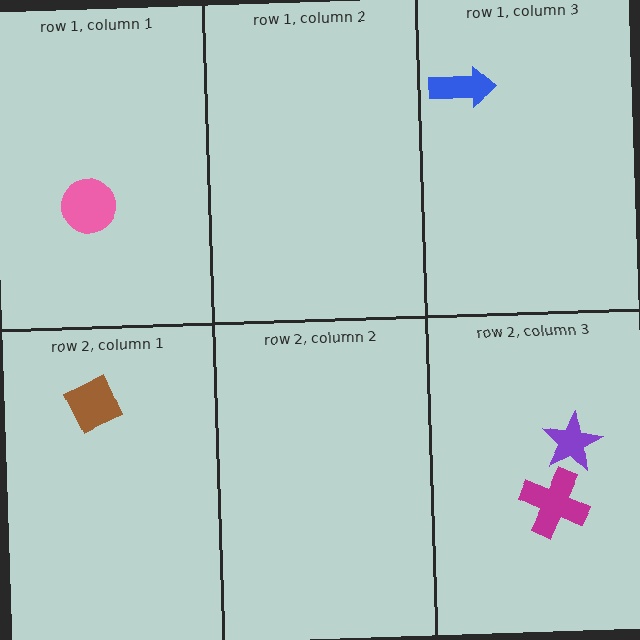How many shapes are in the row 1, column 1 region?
1.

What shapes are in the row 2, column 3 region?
The purple star, the magenta cross.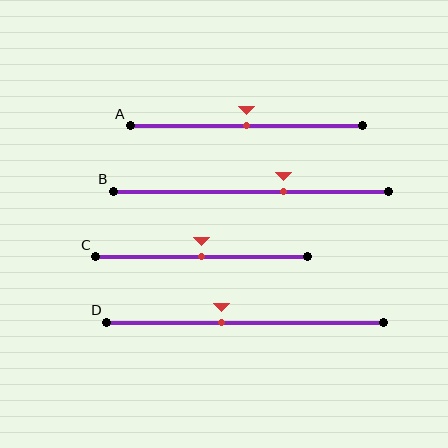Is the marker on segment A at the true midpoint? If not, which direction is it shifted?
Yes, the marker on segment A is at the true midpoint.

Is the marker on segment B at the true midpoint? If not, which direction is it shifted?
No, the marker on segment B is shifted to the right by about 12% of the segment length.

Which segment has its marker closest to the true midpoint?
Segment A has its marker closest to the true midpoint.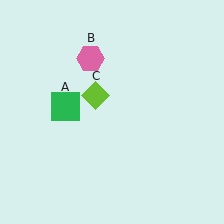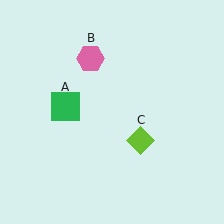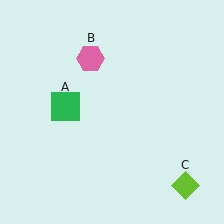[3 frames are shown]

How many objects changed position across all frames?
1 object changed position: lime diamond (object C).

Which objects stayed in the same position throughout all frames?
Green square (object A) and pink hexagon (object B) remained stationary.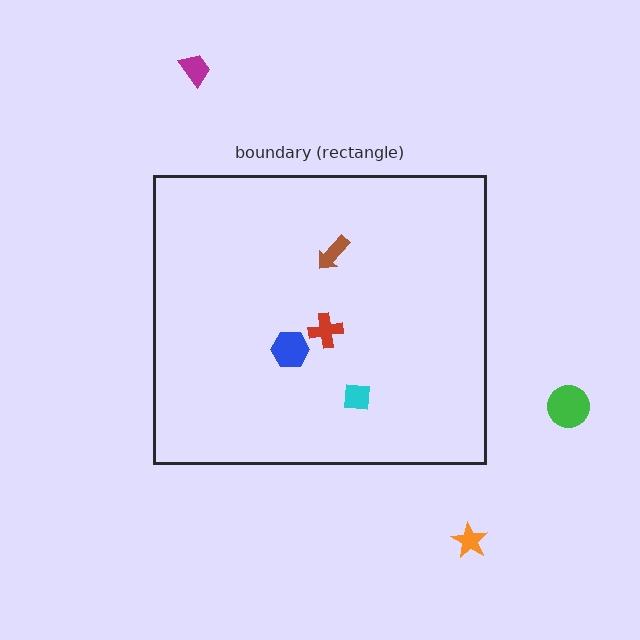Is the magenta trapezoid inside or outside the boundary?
Outside.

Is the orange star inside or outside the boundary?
Outside.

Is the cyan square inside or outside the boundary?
Inside.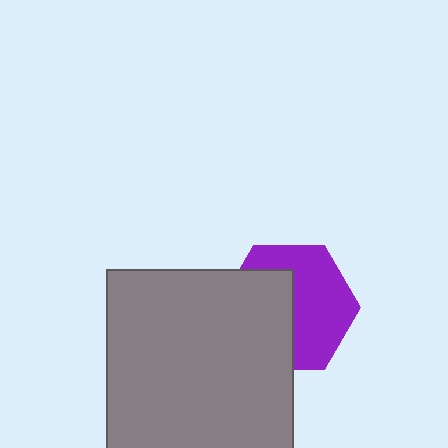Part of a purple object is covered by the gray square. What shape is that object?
It is a hexagon.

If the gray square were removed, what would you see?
You would see the complete purple hexagon.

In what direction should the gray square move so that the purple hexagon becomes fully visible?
The gray square should move left. That is the shortest direction to clear the overlap and leave the purple hexagon fully visible.